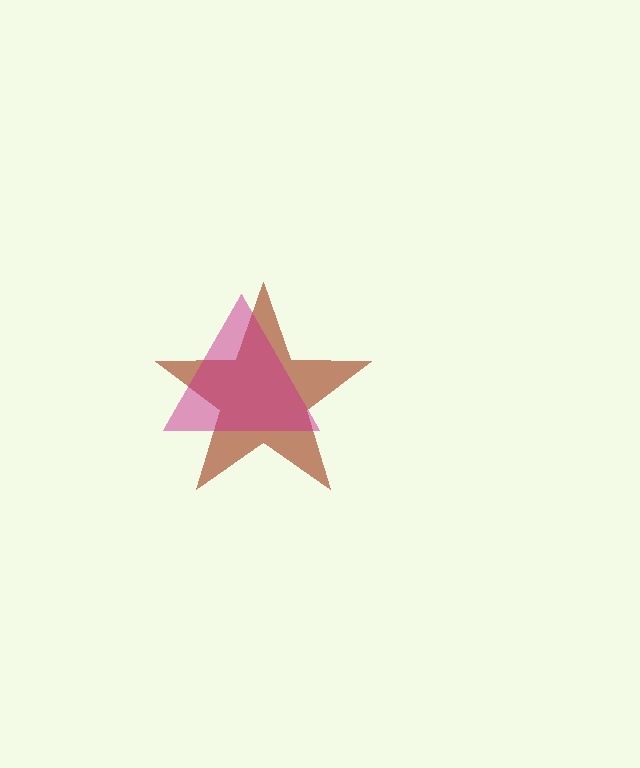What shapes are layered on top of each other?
The layered shapes are: a brown star, a magenta triangle.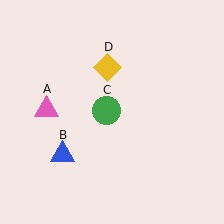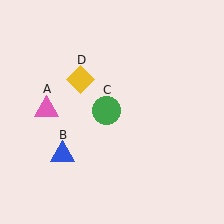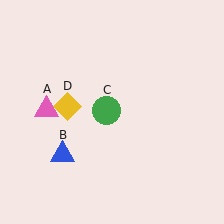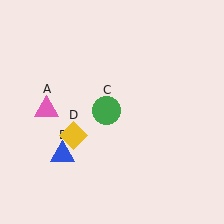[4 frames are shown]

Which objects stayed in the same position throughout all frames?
Pink triangle (object A) and blue triangle (object B) and green circle (object C) remained stationary.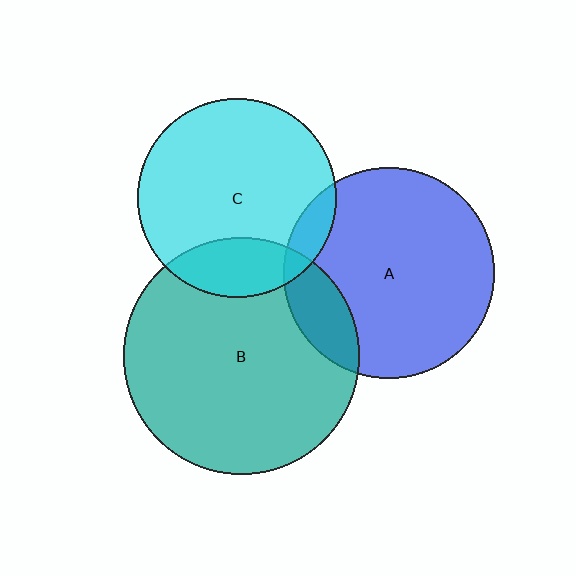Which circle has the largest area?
Circle B (teal).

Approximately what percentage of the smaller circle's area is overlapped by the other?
Approximately 20%.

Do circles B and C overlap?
Yes.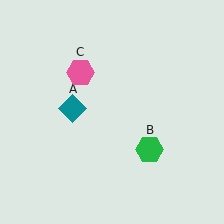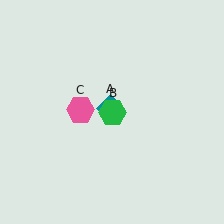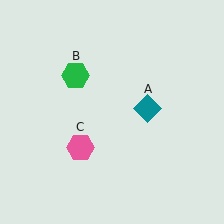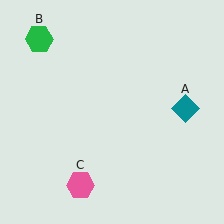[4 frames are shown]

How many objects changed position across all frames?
3 objects changed position: teal diamond (object A), green hexagon (object B), pink hexagon (object C).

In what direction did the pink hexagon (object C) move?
The pink hexagon (object C) moved down.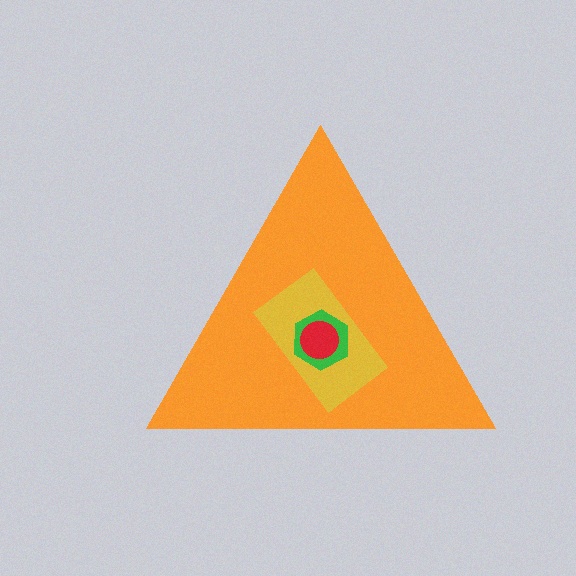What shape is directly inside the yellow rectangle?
The green hexagon.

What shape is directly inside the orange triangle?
The yellow rectangle.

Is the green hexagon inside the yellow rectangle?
Yes.